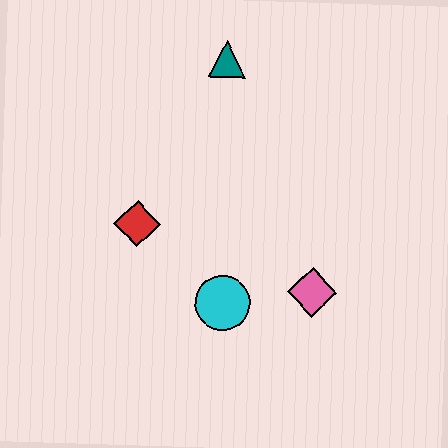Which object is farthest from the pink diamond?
The teal triangle is farthest from the pink diamond.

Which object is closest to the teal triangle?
The red diamond is closest to the teal triangle.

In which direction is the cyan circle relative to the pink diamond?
The cyan circle is to the left of the pink diamond.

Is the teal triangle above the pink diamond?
Yes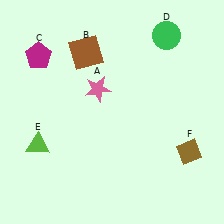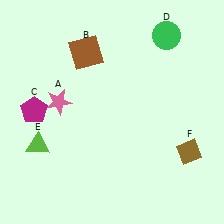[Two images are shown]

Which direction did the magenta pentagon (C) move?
The magenta pentagon (C) moved down.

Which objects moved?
The objects that moved are: the pink star (A), the magenta pentagon (C).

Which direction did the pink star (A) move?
The pink star (A) moved left.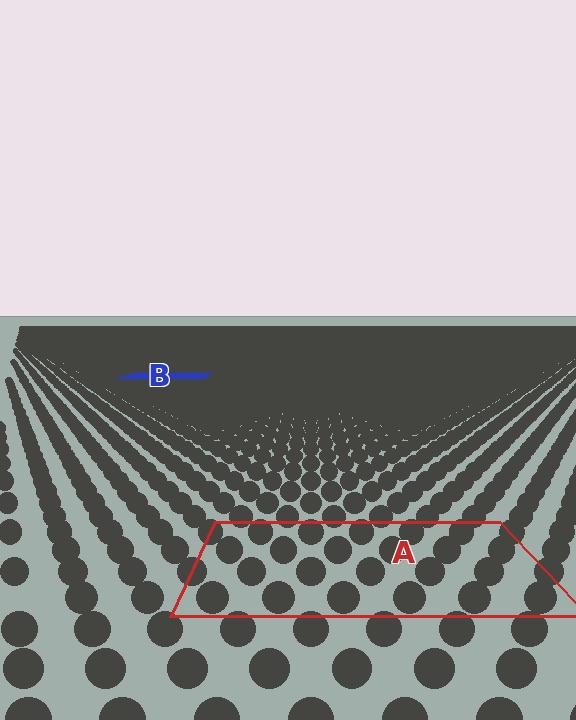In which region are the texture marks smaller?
The texture marks are smaller in region B, because it is farther away.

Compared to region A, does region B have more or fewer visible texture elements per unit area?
Region B has more texture elements per unit area — they are packed more densely because it is farther away.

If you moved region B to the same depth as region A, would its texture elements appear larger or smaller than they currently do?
They would appear larger. At a closer depth, the same texture elements are projected at a bigger on-screen size.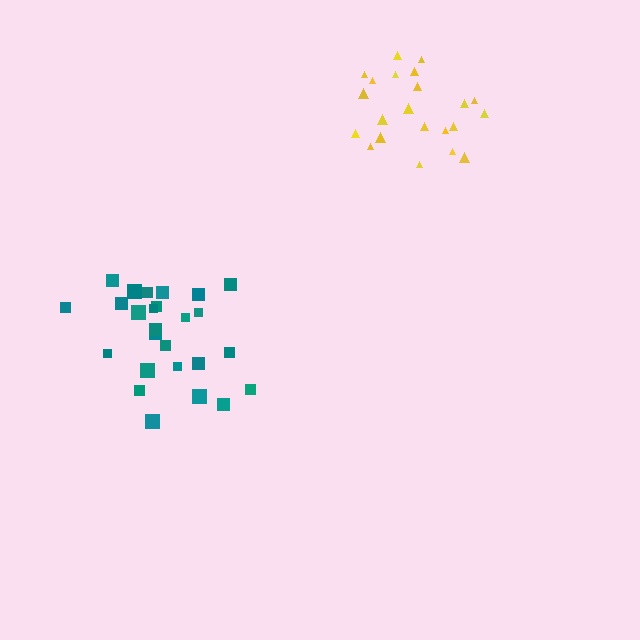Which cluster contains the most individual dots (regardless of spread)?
Teal (26).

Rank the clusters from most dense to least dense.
yellow, teal.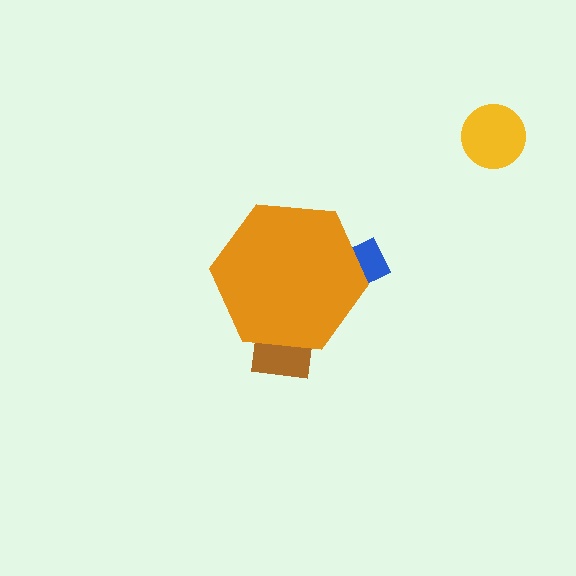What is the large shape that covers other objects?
An orange hexagon.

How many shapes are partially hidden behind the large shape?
2 shapes are partially hidden.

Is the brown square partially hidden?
Yes, the brown square is partially hidden behind the orange hexagon.